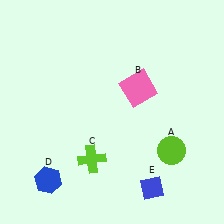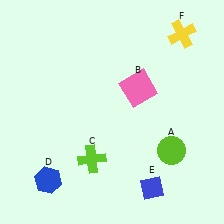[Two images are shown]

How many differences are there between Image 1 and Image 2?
There is 1 difference between the two images.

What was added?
A yellow cross (F) was added in Image 2.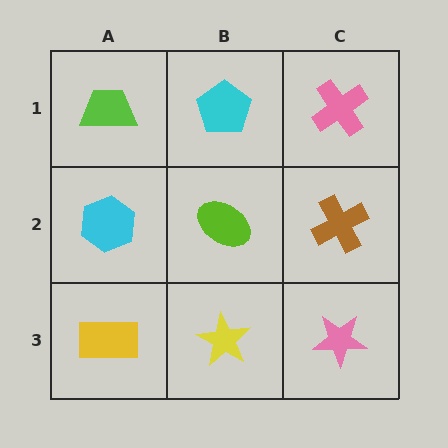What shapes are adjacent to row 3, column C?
A brown cross (row 2, column C), a yellow star (row 3, column B).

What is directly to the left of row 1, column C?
A cyan pentagon.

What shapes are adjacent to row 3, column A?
A cyan hexagon (row 2, column A), a yellow star (row 3, column B).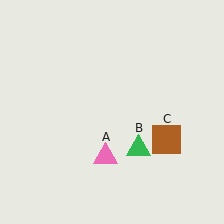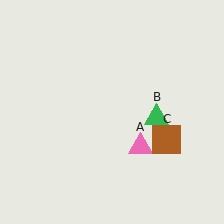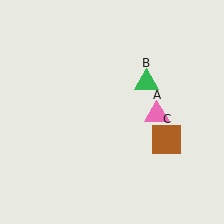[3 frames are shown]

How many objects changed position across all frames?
2 objects changed position: pink triangle (object A), green triangle (object B).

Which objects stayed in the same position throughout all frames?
Brown square (object C) remained stationary.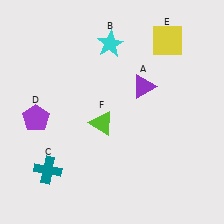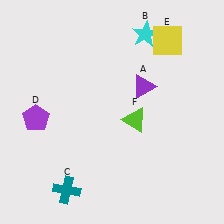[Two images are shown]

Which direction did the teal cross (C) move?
The teal cross (C) moved down.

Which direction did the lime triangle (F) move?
The lime triangle (F) moved right.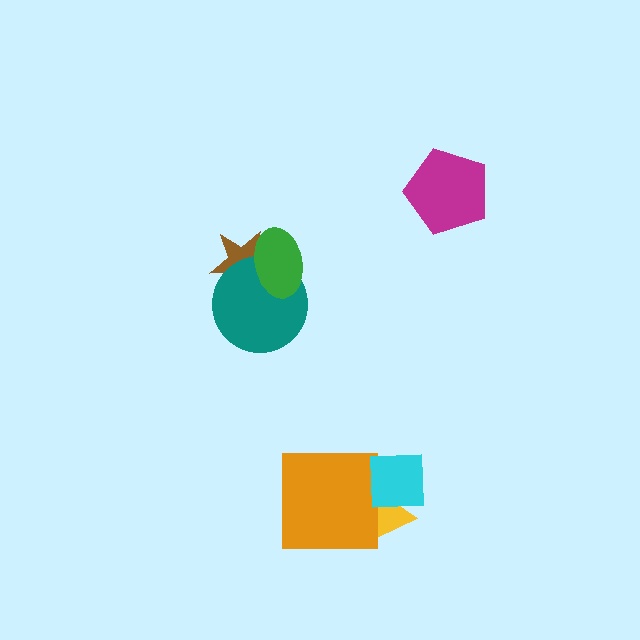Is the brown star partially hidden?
Yes, it is partially covered by another shape.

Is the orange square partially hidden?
Yes, it is partially covered by another shape.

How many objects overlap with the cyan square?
2 objects overlap with the cyan square.